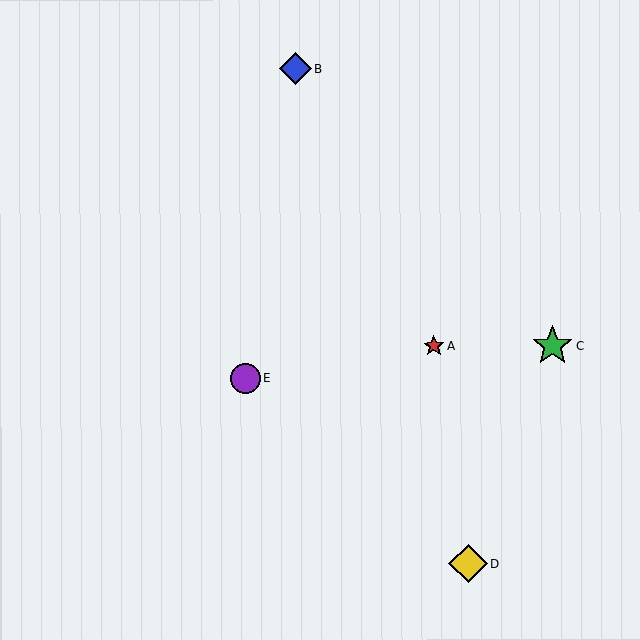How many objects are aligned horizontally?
2 objects (A, C) are aligned horizontally.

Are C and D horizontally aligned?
No, C is at y≈346 and D is at y≈564.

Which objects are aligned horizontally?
Objects A, C are aligned horizontally.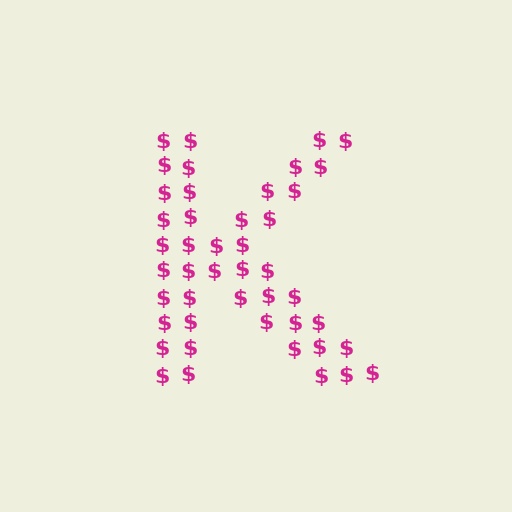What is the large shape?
The large shape is the letter K.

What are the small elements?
The small elements are dollar signs.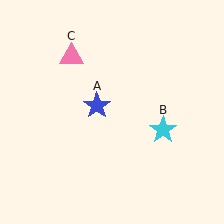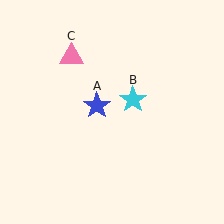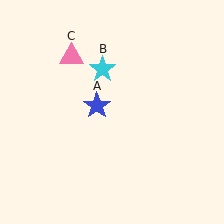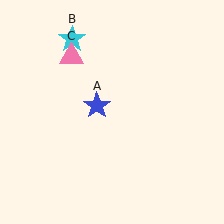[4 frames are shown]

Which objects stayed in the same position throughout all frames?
Blue star (object A) and pink triangle (object C) remained stationary.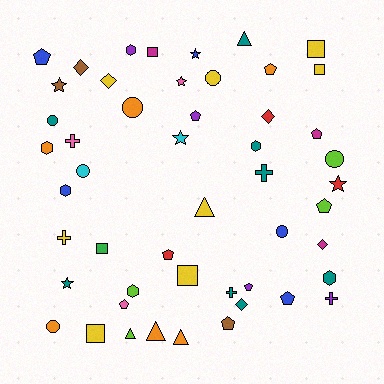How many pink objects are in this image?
There are 3 pink objects.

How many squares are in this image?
There are 6 squares.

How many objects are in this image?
There are 50 objects.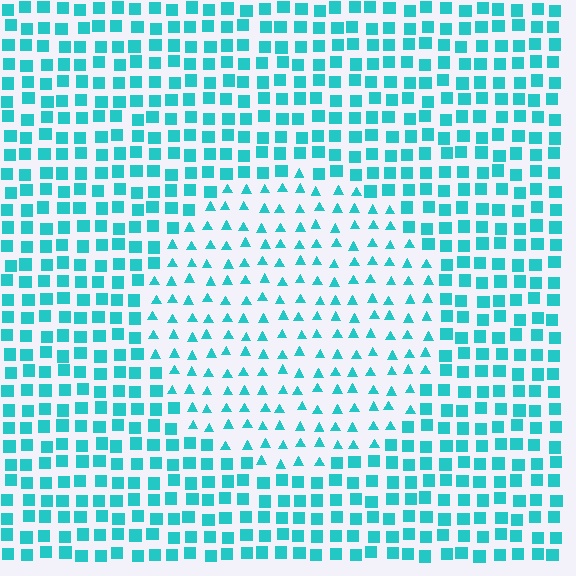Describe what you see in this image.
The image is filled with small cyan elements arranged in a uniform grid. A circle-shaped region contains triangles, while the surrounding area contains squares. The boundary is defined purely by the change in element shape.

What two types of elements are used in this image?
The image uses triangles inside the circle region and squares outside it.